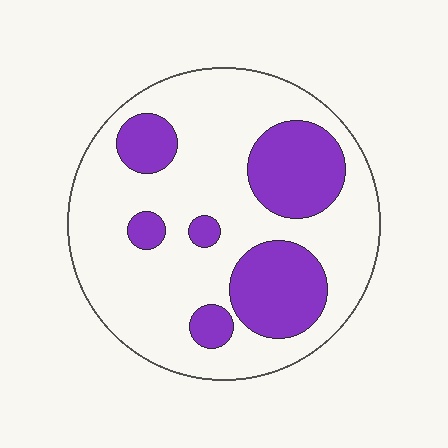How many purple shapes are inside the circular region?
6.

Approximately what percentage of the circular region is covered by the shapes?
Approximately 30%.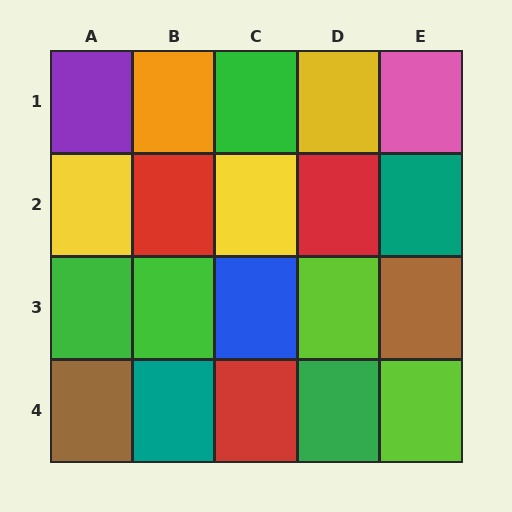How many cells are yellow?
3 cells are yellow.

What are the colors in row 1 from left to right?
Purple, orange, green, yellow, pink.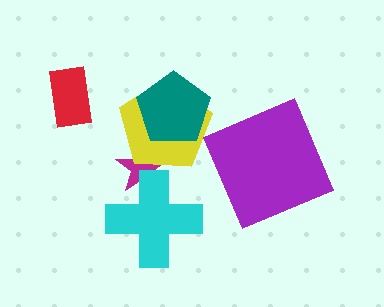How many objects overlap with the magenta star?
2 objects overlap with the magenta star.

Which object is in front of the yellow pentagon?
The teal pentagon is in front of the yellow pentagon.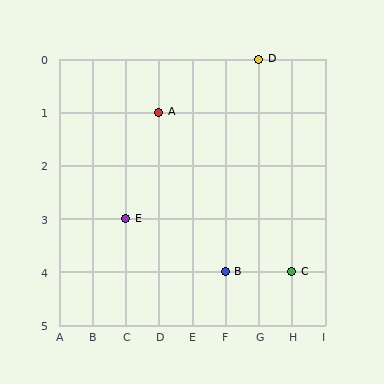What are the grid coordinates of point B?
Point B is at grid coordinates (F, 4).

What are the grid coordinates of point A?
Point A is at grid coordinates (D, 1).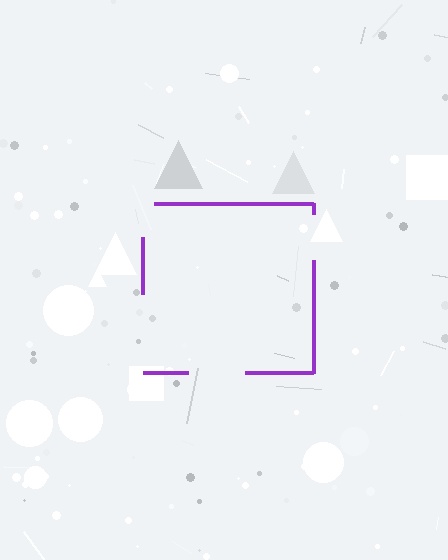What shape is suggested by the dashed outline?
The dashed outline suggests a square.